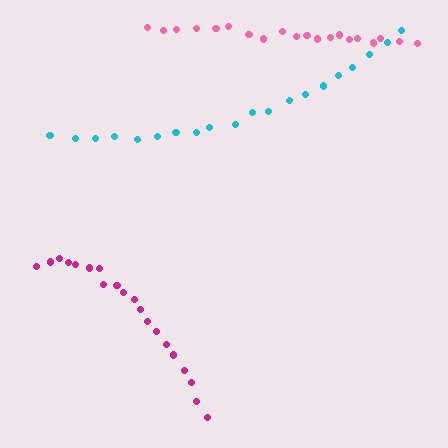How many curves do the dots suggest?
There are 3 distinct paths.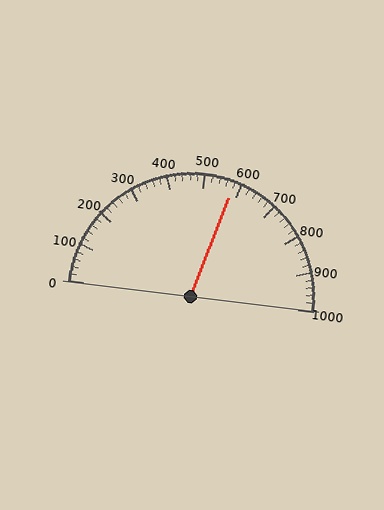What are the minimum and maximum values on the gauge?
The gauge ranges from 0 to 1000.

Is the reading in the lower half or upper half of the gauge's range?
The reading is in the upper half of the range (0 to 1000).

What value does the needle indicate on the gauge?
The needle indicates approximately 580.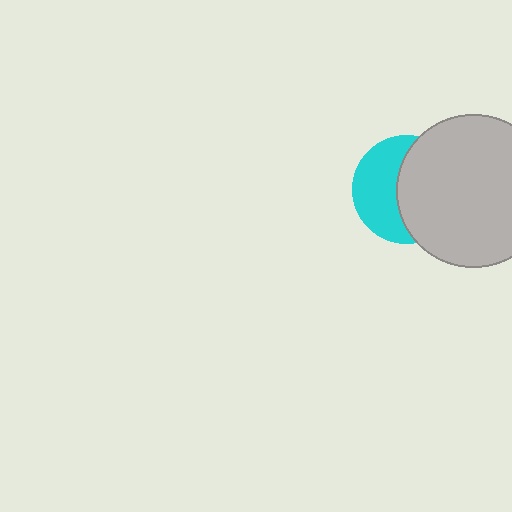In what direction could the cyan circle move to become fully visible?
The cyan circle could move left. That would shift it out from behind the light gray circle entirely.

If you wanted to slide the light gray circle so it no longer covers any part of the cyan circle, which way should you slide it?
Slide it right — that is the most direct way to separate the two shapes.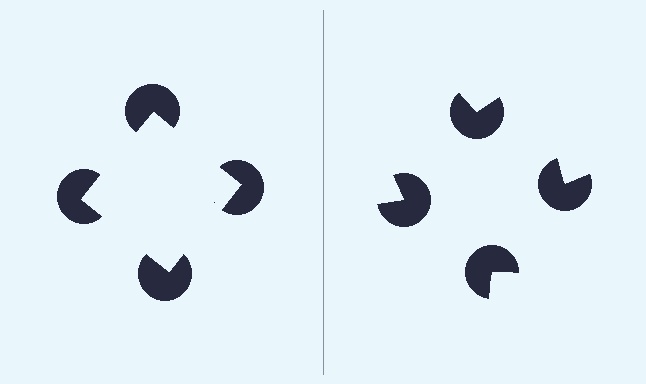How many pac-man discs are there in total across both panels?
8 — 4 on each side.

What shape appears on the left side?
An illusory square.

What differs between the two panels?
The pac-man discs are positioned identically on both sides; only the wedge orientations differ. On the left they align to a square; on the right they are misaligned.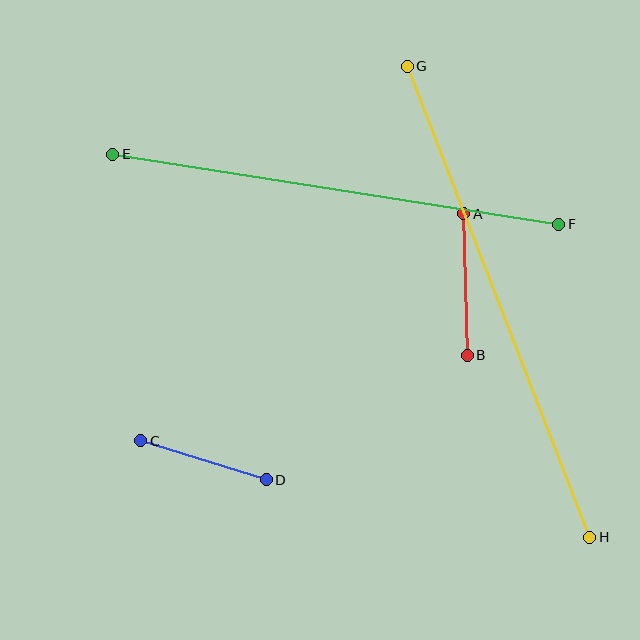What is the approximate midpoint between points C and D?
The midpoint is at approximately (203, 460) pixels.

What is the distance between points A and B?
The distance is approximately 141 pixels.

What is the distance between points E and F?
The distance is approximately 452 pixels.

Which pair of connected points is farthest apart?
Points G and H are farthest apart.